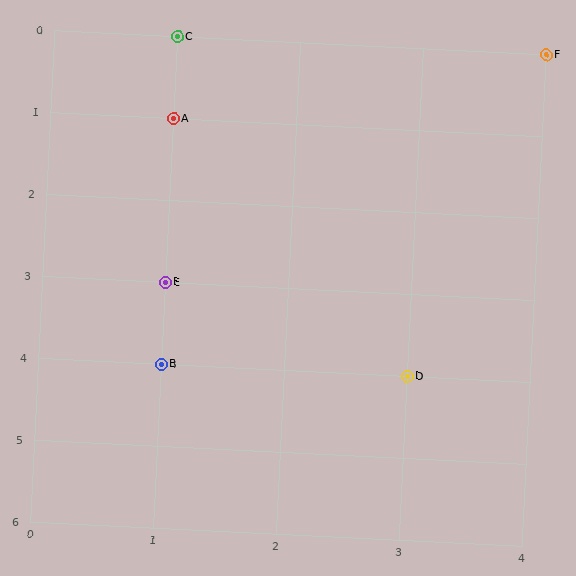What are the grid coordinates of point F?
Point F is at grid coordinates (4, 0).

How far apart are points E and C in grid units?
Points E and C are 3 rows apart.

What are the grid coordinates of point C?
Point C is at grid coordinates (1, 0).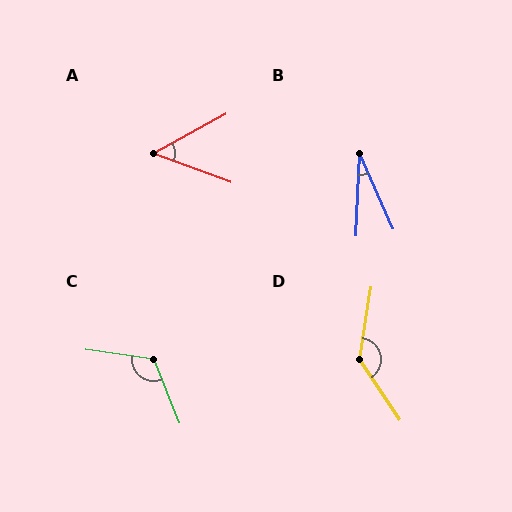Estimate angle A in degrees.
Approximately 48 degrees.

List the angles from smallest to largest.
B (26°), A (48°), C (121°), D (137°).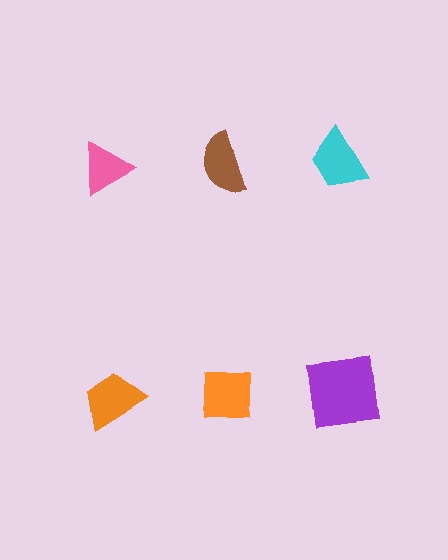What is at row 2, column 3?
A purple square.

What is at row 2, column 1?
An orange trapezoid.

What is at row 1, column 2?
A brown semicircle.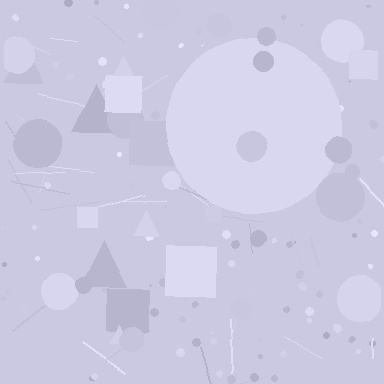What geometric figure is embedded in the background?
A circle is embedded in the background.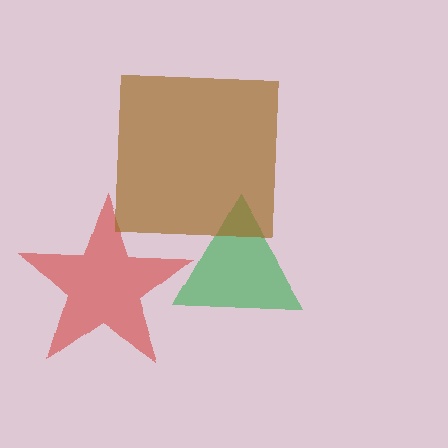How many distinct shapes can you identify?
There are 3 distinct shapes: a red star, a green triangle, a brown square.